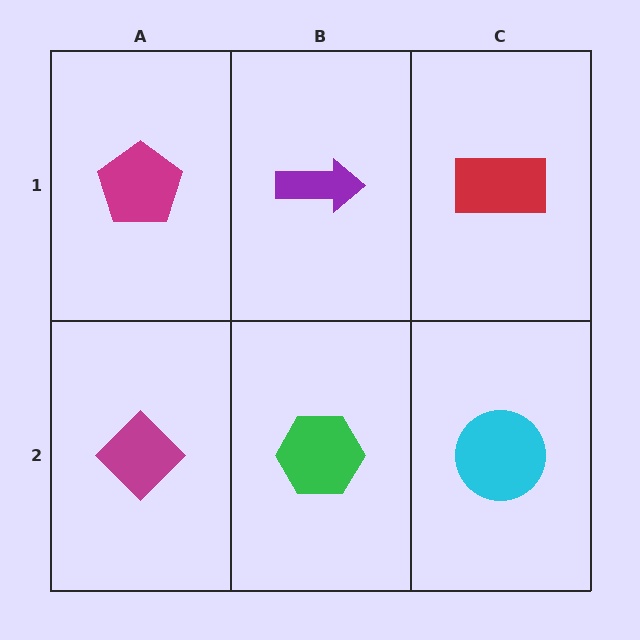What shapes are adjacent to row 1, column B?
A green hexagon (row 2, column B), a magenta pentagon (row 1, column A), a red rectangle (row 1, column C).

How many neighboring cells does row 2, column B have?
3.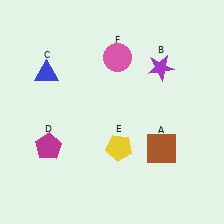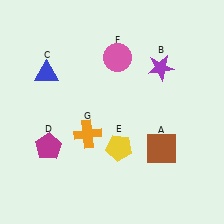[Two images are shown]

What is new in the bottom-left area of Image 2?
An orange cross (G) was added in the bottom-left area of Image 2.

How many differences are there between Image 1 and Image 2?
There is 1 difference between the two images.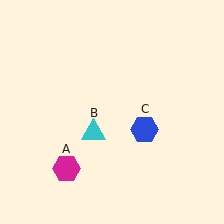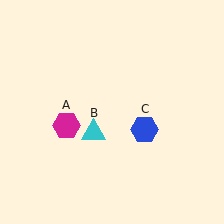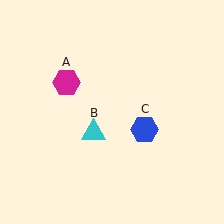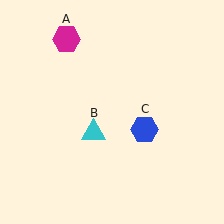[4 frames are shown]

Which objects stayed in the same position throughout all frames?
Cyan triangle (object B) and blue hexagon (object C) remained stationary.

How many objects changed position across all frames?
1 object changed position: magenta hexagon (object A).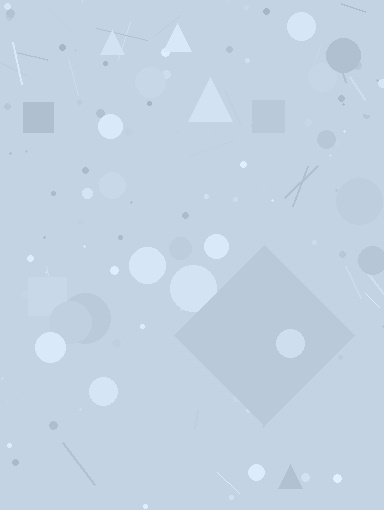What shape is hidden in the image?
A diamond is hidden in the image.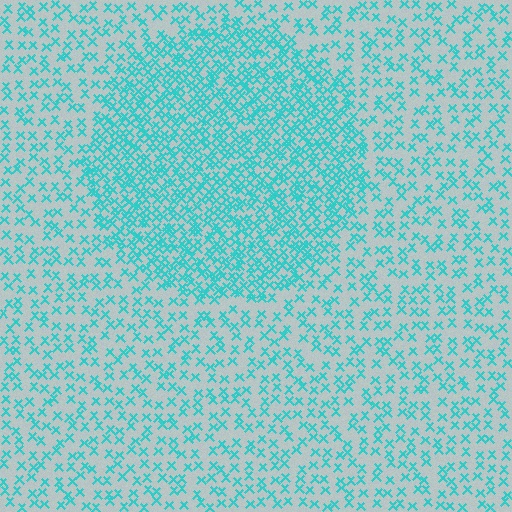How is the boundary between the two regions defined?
The boundary is defined by a change in element density (approximately 2.3x ratio). All elements are the same color, size, and shape.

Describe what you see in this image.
The image contains small cyan elements arranged at two different densities. A circle-shaped region is visible where the elements are more densely packed than the surrounding area.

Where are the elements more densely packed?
The elements are more densely packed inside the circle boundary.